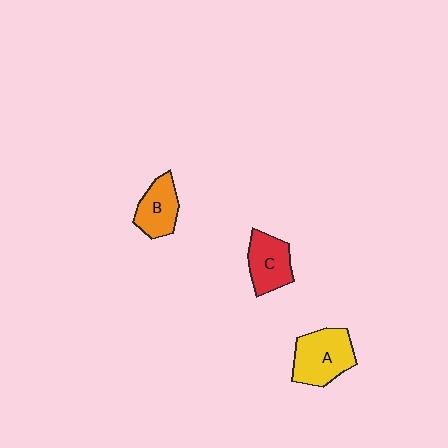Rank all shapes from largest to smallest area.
From largest to smallest: A (yellow), C (red), B (orange).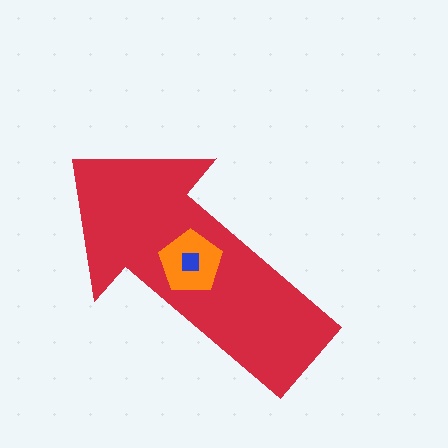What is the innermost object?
The blue square.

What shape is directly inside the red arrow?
The orange pentagon.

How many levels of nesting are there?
3.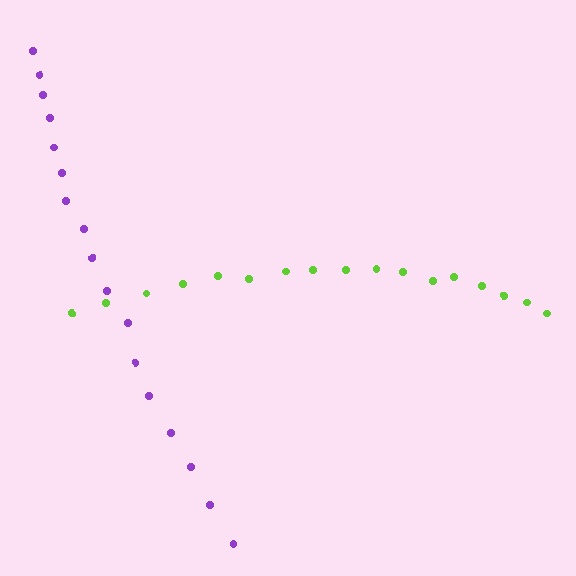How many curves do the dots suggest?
There are 2 distinct paths.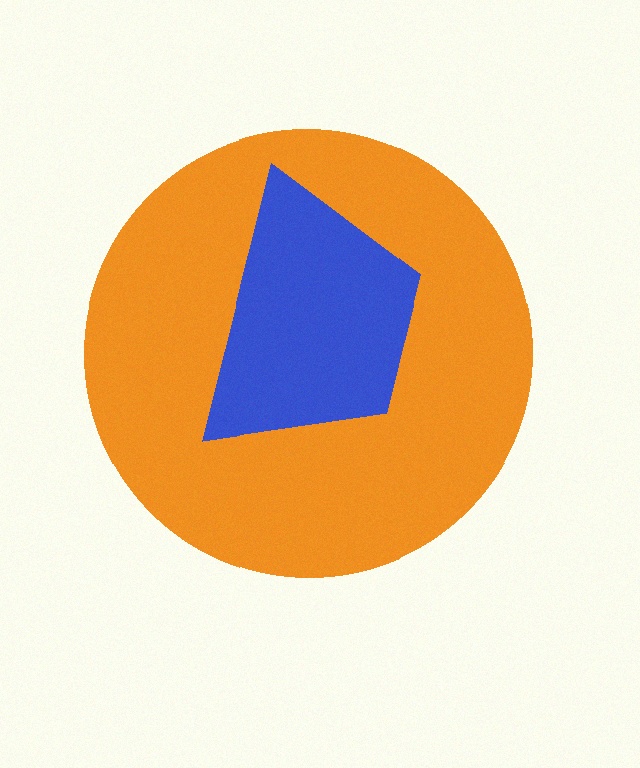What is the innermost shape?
The blue trapezoid.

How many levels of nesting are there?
2.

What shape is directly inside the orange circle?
The blue trapezoid.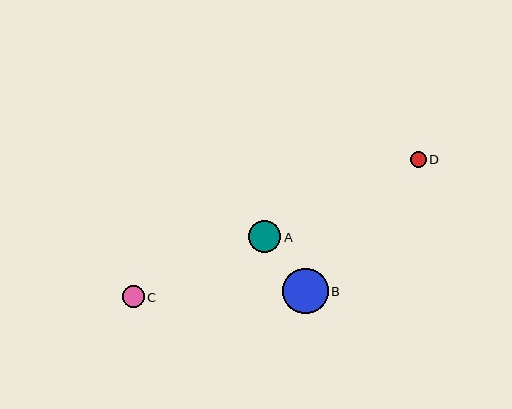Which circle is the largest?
Circle B is the largest with a size of approximately 45 pixels.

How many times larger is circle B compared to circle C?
Circle B is approximately 2.1 times the size of circle C.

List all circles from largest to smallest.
From largest to smallest: B, A, C, D.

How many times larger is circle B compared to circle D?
Circle B is approximately 2.9 times the size of circle D.